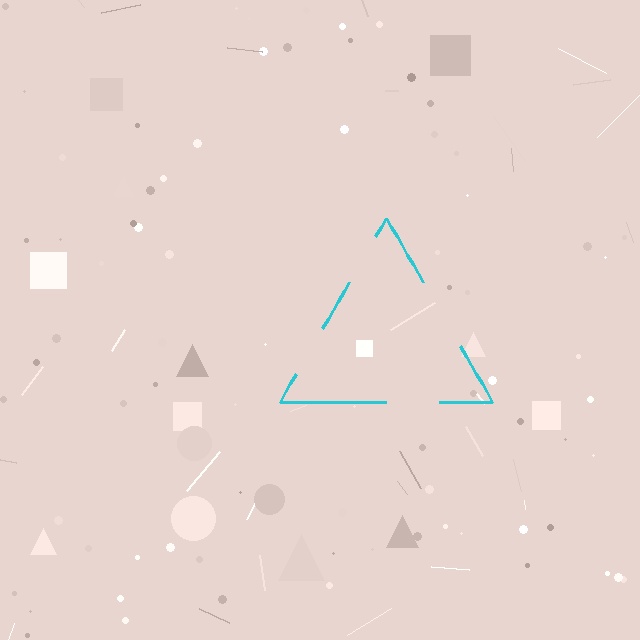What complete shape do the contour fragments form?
The contour fragments form a triangle.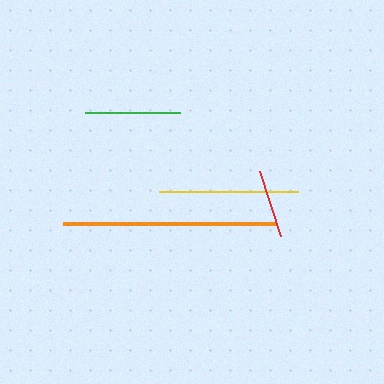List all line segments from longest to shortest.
From longest to shortest: orange, yellow, green, red.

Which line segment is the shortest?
The red line is the shortest at approximately 68 pixels.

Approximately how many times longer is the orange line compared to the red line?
The orange line is approximately 3.1 times the length of the red line.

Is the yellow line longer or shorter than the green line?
The yellow line is longer than the green line.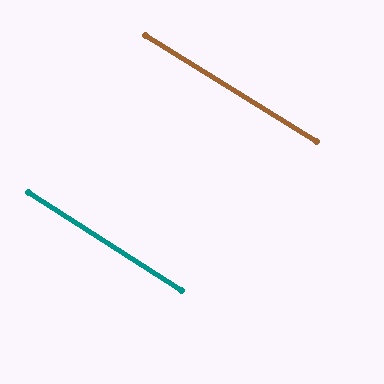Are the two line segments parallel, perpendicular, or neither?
Parallel — their directions differ by only 0.8°.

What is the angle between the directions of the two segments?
Approximately 1 degree.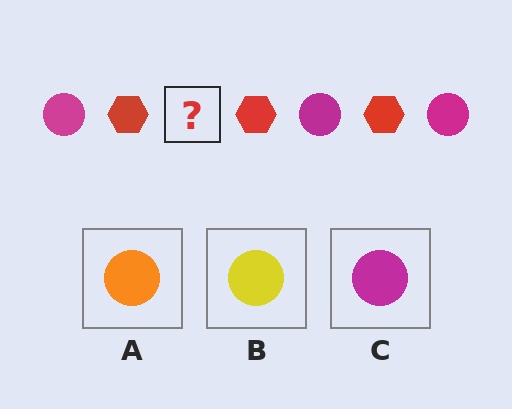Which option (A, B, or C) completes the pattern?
C.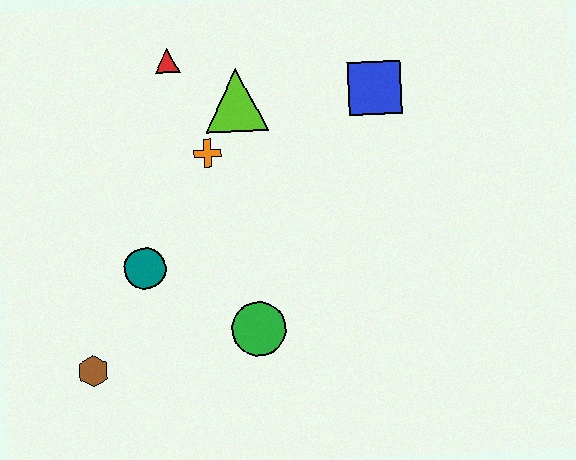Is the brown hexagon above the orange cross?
No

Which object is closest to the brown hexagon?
The teal circle is closest to the brown hexagon.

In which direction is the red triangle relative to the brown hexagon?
The red triangle is above the brown hexagon.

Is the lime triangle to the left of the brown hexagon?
No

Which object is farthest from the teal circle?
The blue square is farthest from the teal circle.